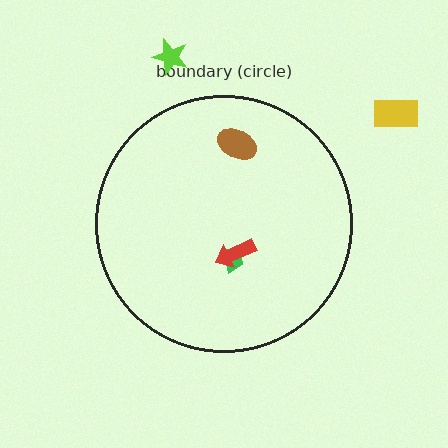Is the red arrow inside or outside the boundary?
Inside.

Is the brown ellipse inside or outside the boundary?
Inside.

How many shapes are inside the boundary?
3 inside, 2 outside.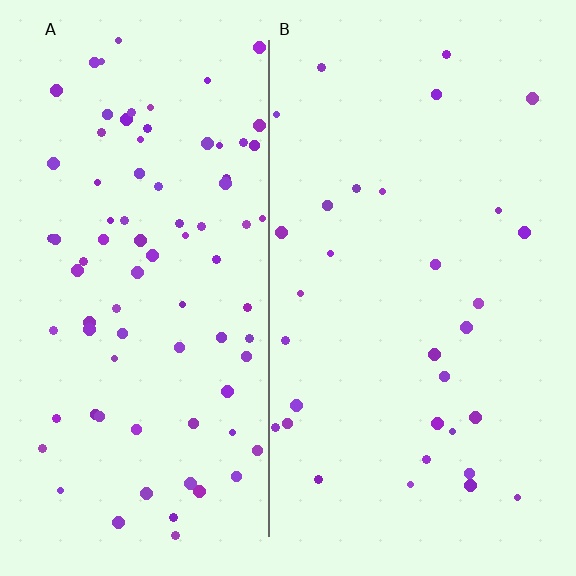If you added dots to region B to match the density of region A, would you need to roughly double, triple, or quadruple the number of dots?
Approximately triple.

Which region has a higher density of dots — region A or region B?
A (the left).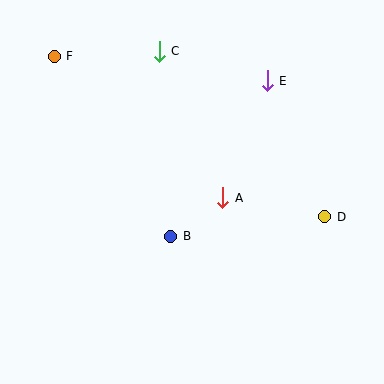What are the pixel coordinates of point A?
Point A is at (223, 198).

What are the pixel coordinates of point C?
Point C is at (159, 51).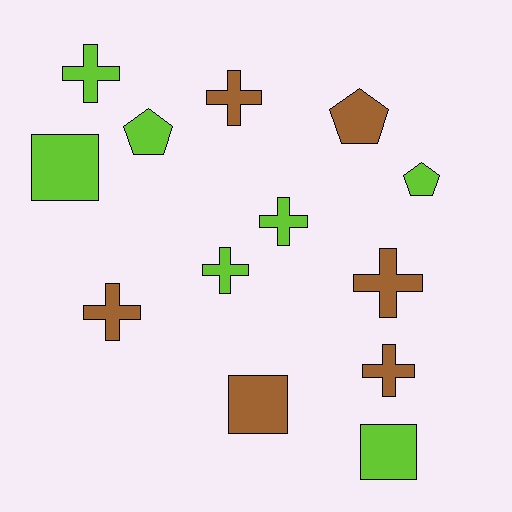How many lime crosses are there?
There are 3 lime crosses.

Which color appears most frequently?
Lime, with 7 objects.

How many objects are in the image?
There are 13 objects.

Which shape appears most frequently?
Cross, with 7 objects.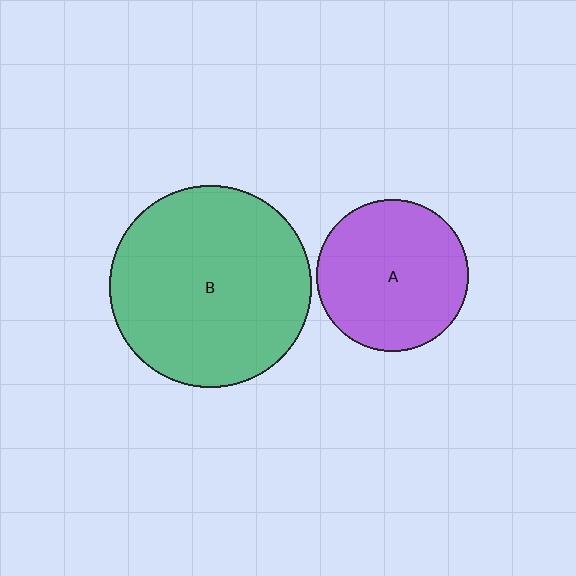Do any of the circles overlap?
No, none of the circles overlap.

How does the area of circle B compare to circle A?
Approximately 1.8 times.